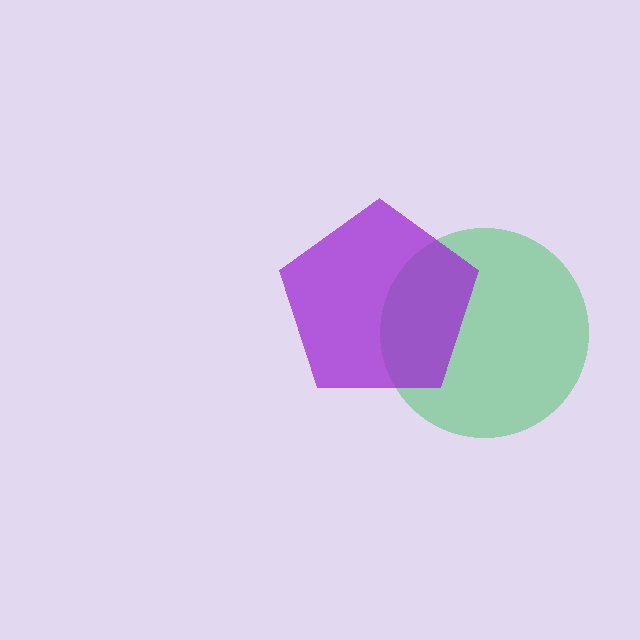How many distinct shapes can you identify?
There are 2 distinct shapes: a green circle, a purple pentagon.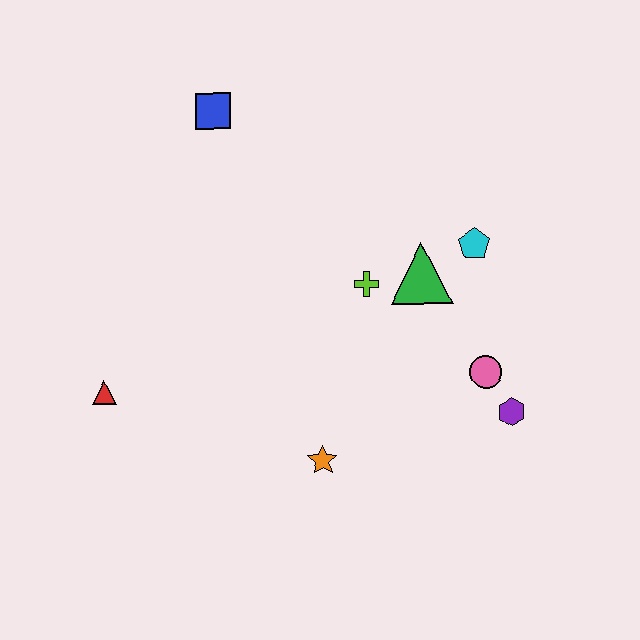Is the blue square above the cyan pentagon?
Yes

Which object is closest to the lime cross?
The green triangle is closest to the lime cross.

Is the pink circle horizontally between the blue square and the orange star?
No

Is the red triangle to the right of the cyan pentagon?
No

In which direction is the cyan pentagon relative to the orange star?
The cyan pentagon is above the orange star.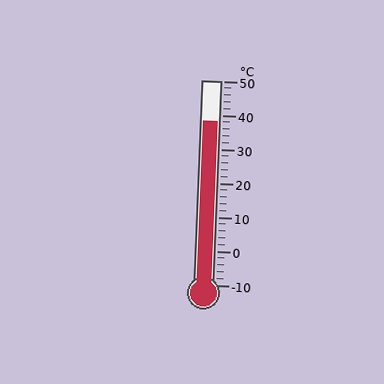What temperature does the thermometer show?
The thermometer shows approximately 38°C.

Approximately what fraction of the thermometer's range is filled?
The thermometer is filled to approximately 80% of its range.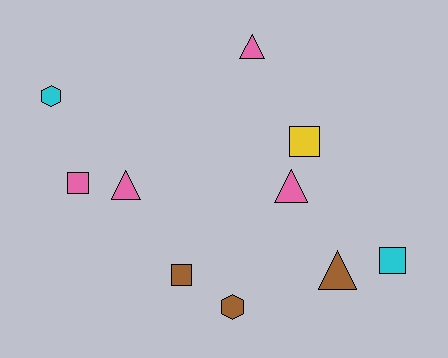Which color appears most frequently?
Pink, with 4 objects.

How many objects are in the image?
There are 10 objects.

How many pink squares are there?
There is 1 pink square.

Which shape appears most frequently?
Triangle, with 4 objects.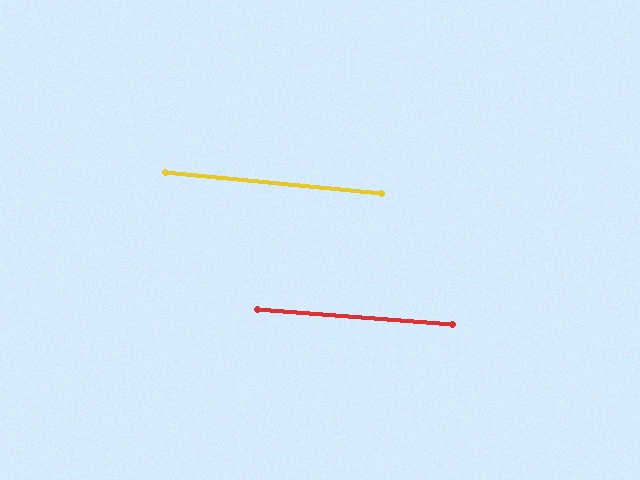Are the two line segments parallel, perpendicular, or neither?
Parallel — their directions differ by only 1.1°.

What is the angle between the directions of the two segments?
Approximately 1 degree.